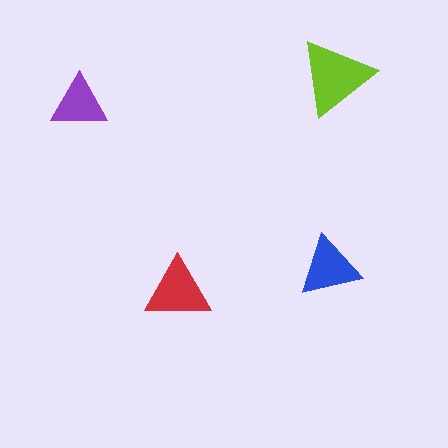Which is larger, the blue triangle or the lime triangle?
The lime one.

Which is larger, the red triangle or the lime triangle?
The lime one.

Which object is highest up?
The lime triangle is topmost.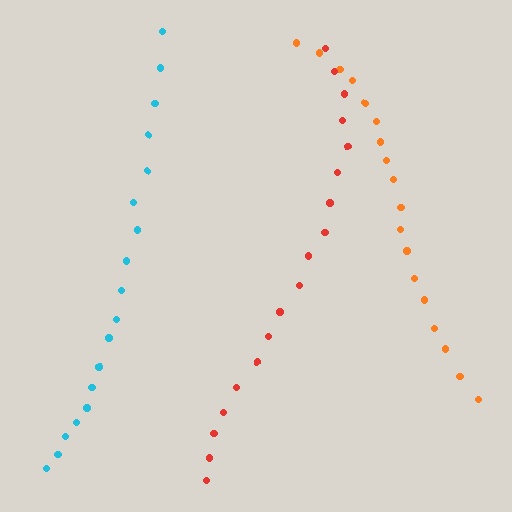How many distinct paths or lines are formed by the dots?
There are 3 distinct paths.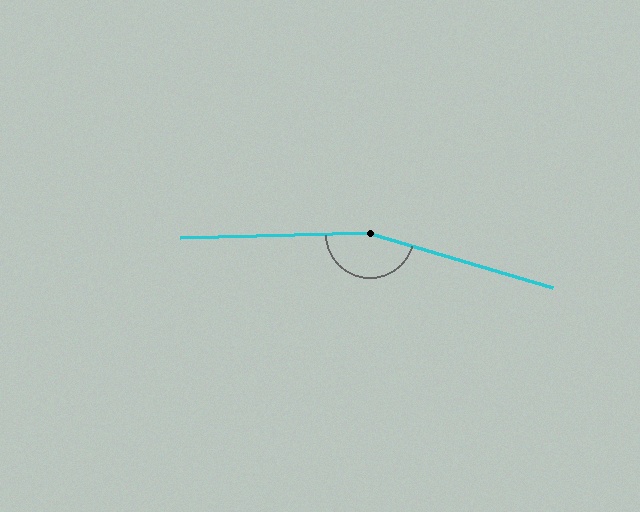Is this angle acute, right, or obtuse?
It is obtuse.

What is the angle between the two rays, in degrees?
Approximately 162 degrees.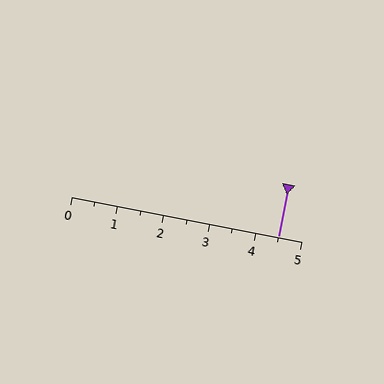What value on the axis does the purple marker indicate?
The marker indicates approximately 4.5.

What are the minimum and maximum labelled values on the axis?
The axis runs from 0 to 5.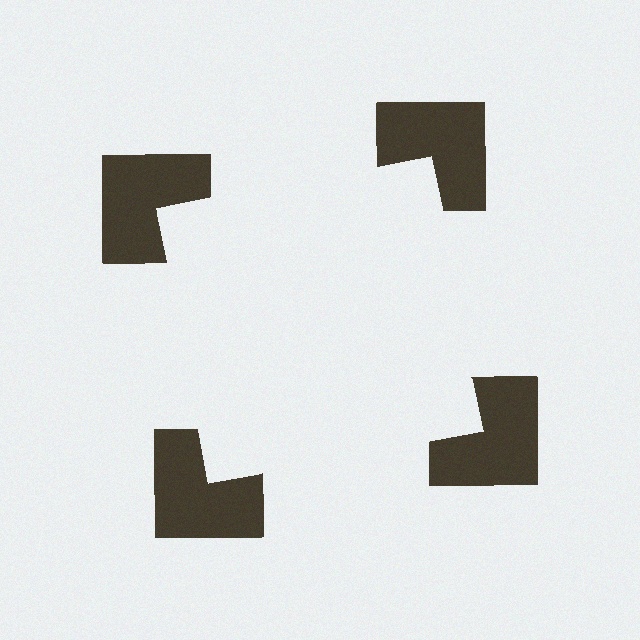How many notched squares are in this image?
There are 4 — one at each vertex of the illusory square.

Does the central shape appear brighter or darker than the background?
It typically appears slightly brighter than the background, even though no actual brightness change is drawn.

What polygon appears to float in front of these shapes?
An illusory square — its edges are inferred from the aligned wedge cuts in the notched squares, not physically drawn.